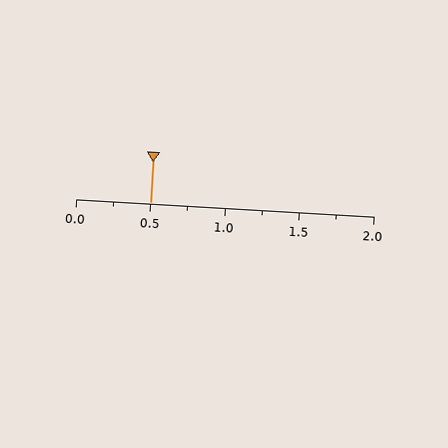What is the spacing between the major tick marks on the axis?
The major ticks are spaced 0.5 apart.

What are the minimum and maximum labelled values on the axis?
The axis runs from 0.0 to 2.0.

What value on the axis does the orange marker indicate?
The marker indicates approximately 0.5.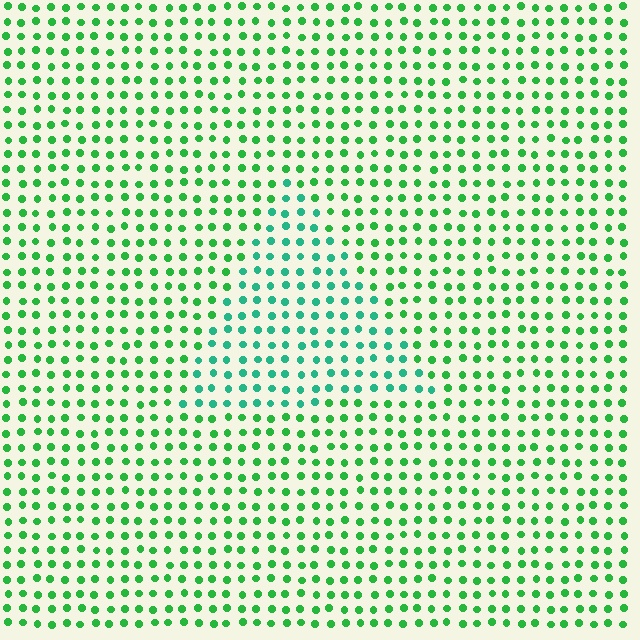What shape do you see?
I see a triangle.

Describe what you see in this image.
The image is filled with small green elements in a uniform arrangement. A triangle-shaped region is visible where the elements are tinted to a slightly different hue, forming a subtle color boundary.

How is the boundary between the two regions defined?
The boundary is defined purely by a slight shift in hue (about 32 degrees). Spacing, size, and orientation are identical on both sides.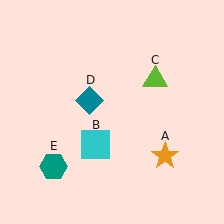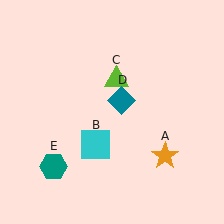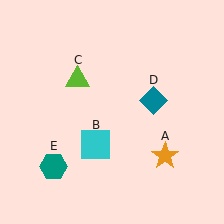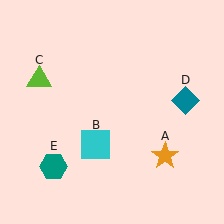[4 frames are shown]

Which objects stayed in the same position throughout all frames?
Orange star (object A) and cyan square (object B) and teal hexagon (object E) remained stationary.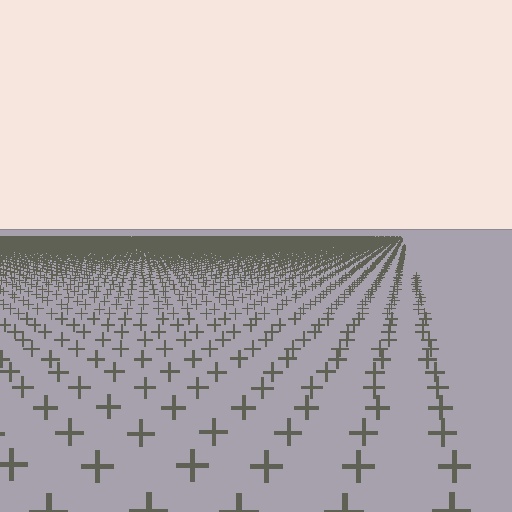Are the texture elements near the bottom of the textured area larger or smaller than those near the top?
Larger. Near the bottom, elements are closer to the viewer and appear at a bigger on-screen size.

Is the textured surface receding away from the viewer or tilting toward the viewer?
The surface is receding away from the viewer. Texture elements get smaller and denser toward the top.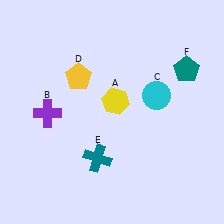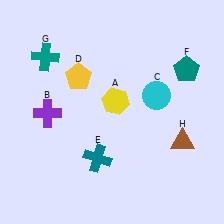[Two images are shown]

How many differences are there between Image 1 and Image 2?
There are 2 differences between the two images.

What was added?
A teal cross (G), a brown triangle (H) were added in Image 2.